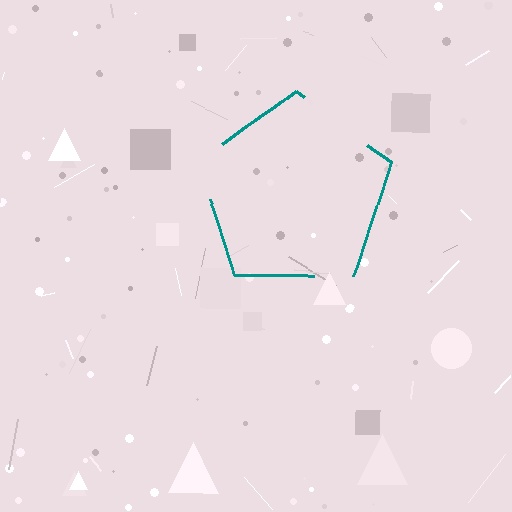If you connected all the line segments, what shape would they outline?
They would outline a pentagon.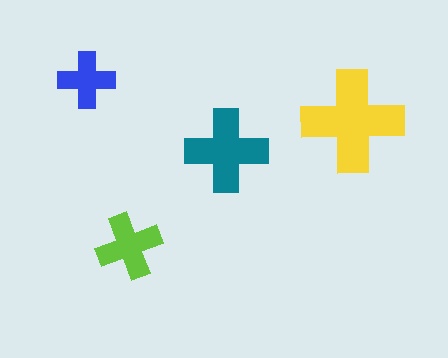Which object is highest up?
The blue cross is topmost.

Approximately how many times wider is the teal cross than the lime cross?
About 1.5 times wider.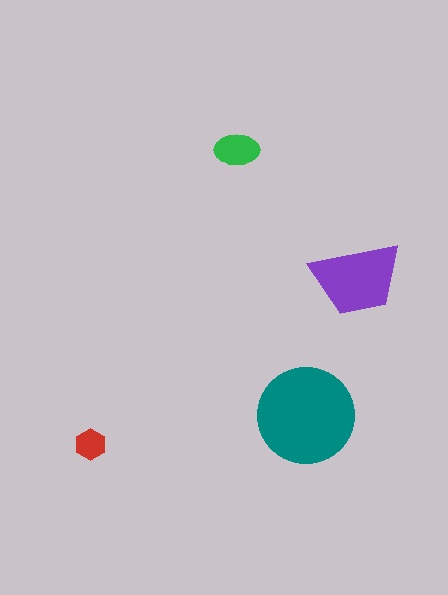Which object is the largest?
The teal circle.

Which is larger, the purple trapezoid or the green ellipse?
The purple trapezoid.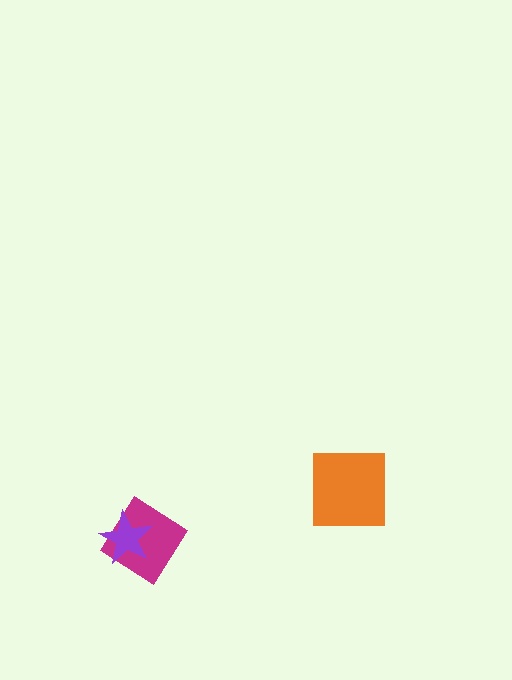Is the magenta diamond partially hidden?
Yes, it is partially covered by another shape.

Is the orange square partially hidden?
No, no other shape covers it.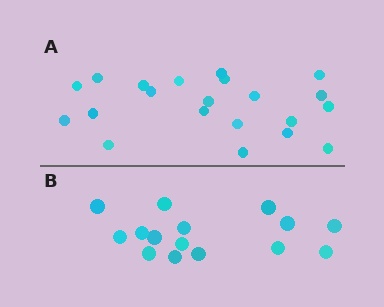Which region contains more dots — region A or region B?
Region A (the top region) has more dots.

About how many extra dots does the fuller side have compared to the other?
Region A has about 6 more dots than region B.